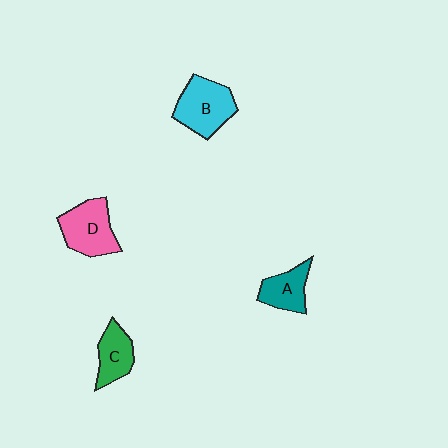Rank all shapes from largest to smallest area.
From largest to smallest: B (cyan), D (pink), C (green), A (teal).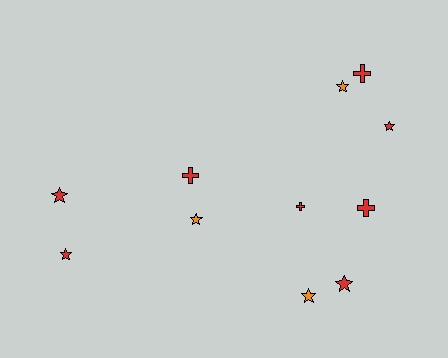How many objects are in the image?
There are 11 objects.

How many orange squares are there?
There are no orange squares.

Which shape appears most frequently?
Star, with 7 objects.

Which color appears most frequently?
Red, with 8 objects.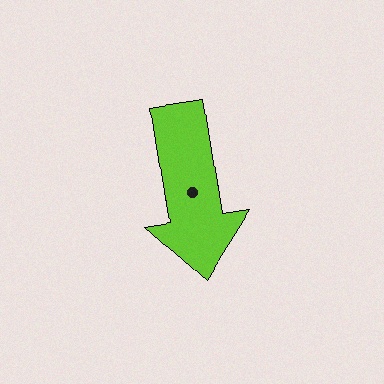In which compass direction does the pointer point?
South.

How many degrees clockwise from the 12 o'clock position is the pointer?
Approximately 171 degrees.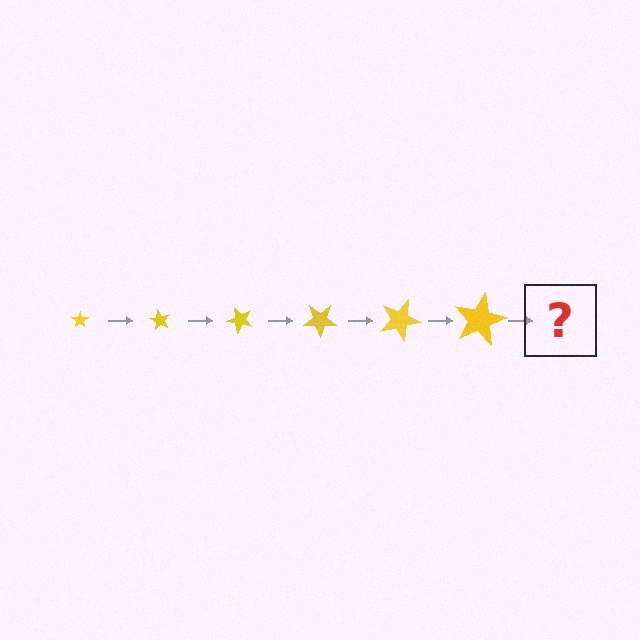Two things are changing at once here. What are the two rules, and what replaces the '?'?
The two rules are that the star grows larger each step and it rotates 60 degrees each step. The '?' should be a star, larger than the previous one and rotated 360 degrees from the start.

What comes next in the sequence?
The next element should be a star, larger than the previous one and rotated 360 degrees from the start.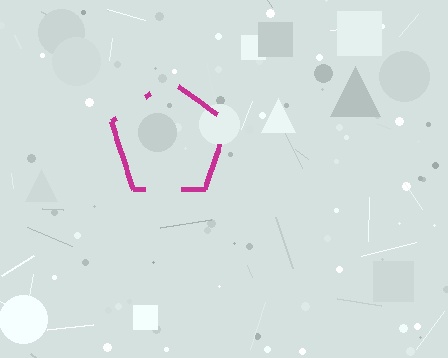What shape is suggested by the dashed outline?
The dashed outline suggests a pentagon.